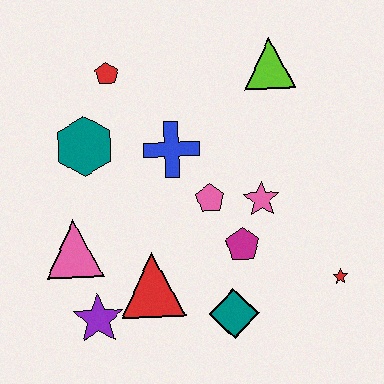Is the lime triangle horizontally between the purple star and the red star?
Yes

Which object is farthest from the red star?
The red pentagon is farthest from the red star.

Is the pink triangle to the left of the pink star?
Yes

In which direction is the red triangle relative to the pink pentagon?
The red triangle is below the pink pentagon.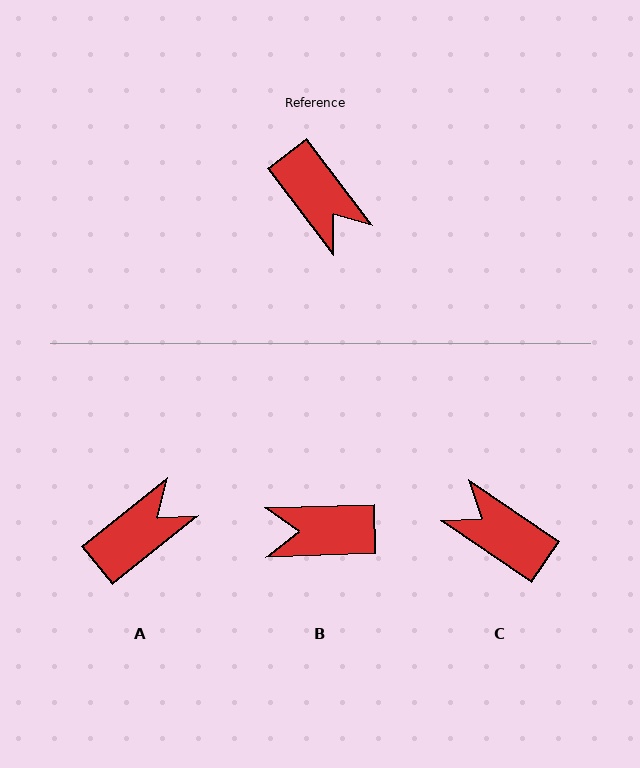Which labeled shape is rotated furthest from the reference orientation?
C, about 161 degrees away.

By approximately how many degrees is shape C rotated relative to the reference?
Approximately 161 degrees clockwise.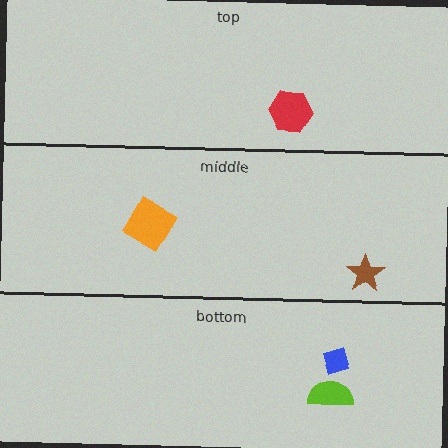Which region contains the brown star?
The middle region.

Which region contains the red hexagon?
The top region.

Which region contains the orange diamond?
The middle region.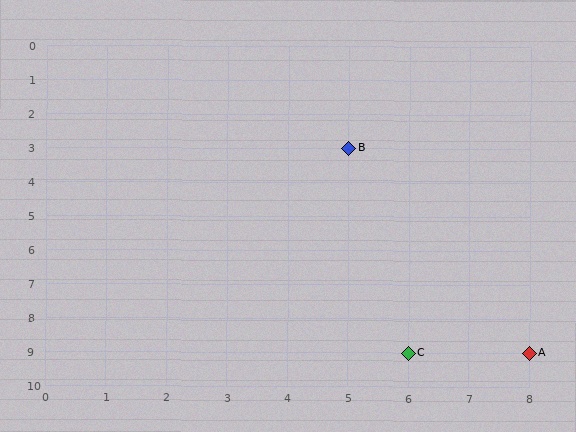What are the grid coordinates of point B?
Point B is at grid coordinates (5, 3).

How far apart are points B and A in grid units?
Points B and A are 3 columns and 6 rows apart (about 6.7 grid units diagonally).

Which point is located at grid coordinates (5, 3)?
Point B is at (5, 3).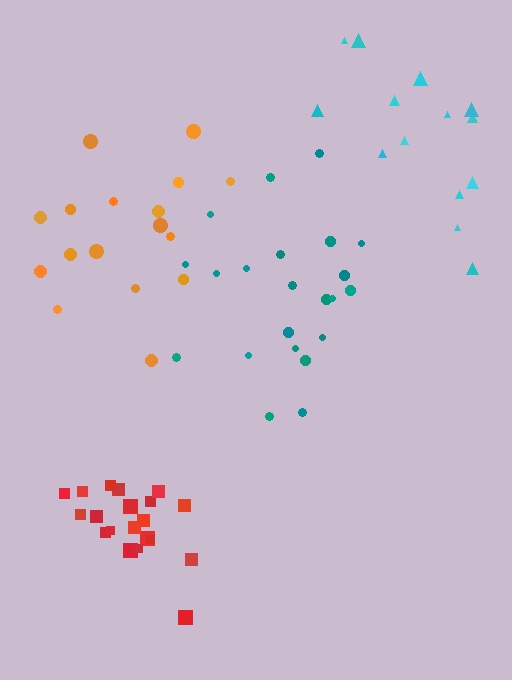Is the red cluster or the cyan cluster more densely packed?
Red.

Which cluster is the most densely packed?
Red.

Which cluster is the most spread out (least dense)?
Cyan.